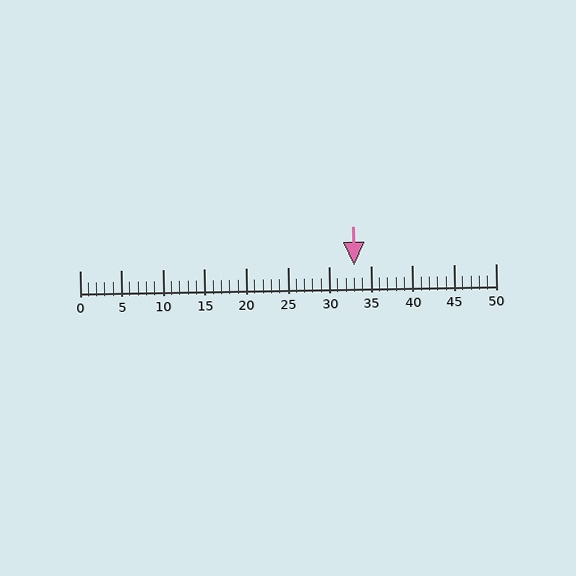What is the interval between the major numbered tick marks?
The major tick marks are spaced 5 units apart.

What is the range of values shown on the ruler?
The ruler shows values from 0 to 50.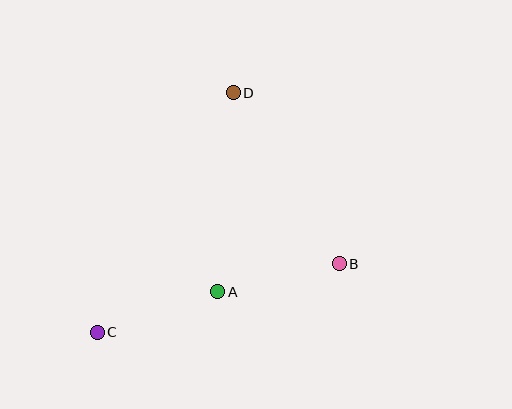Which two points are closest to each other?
Points A and B are closest to each other.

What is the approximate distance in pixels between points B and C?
The distance between B and C is approximately 251 pixels.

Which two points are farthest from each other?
Points C and D are farthest from each other.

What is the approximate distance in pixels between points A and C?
The distance between A and C is approximately 127 pixels.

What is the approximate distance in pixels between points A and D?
The distance between A and D is approximately 200 pixels.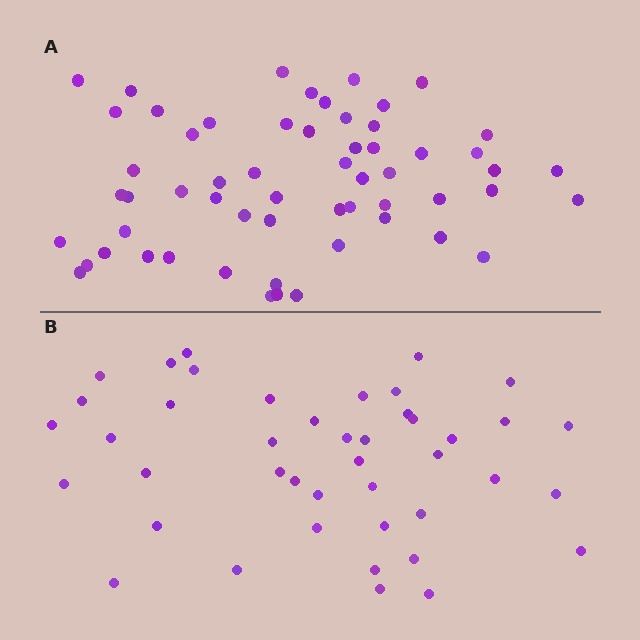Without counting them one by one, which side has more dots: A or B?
Region A (the top region) has more dots.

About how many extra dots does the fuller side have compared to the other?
Region A has approximately 15 more dots than region B.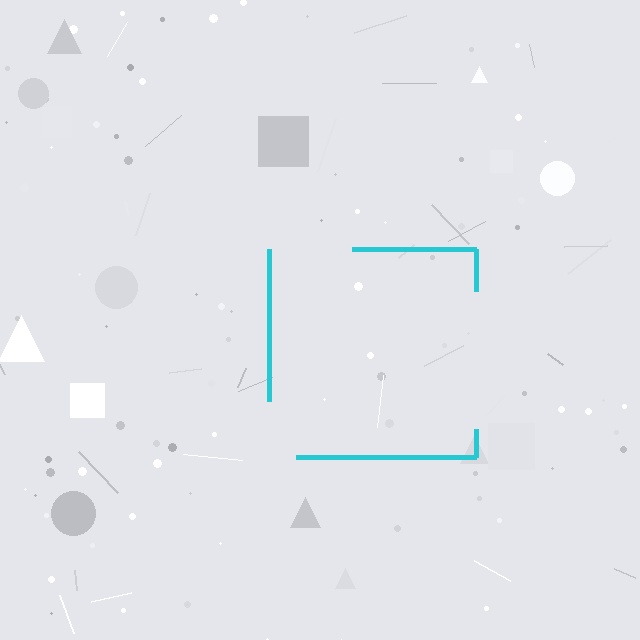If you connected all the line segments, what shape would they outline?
They would outline a square.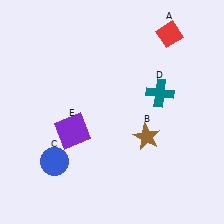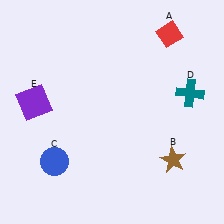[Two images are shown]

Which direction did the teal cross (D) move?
The teal cross (D) moved right.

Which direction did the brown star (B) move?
The brown star (B) moved right.